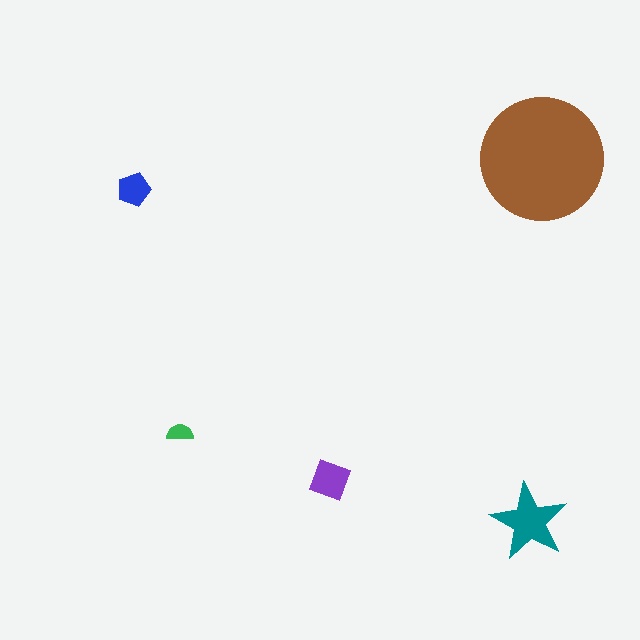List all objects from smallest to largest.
The green semicircle, the blue pentagon, the purple square, the teal star, the brown circle.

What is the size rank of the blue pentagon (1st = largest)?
4th.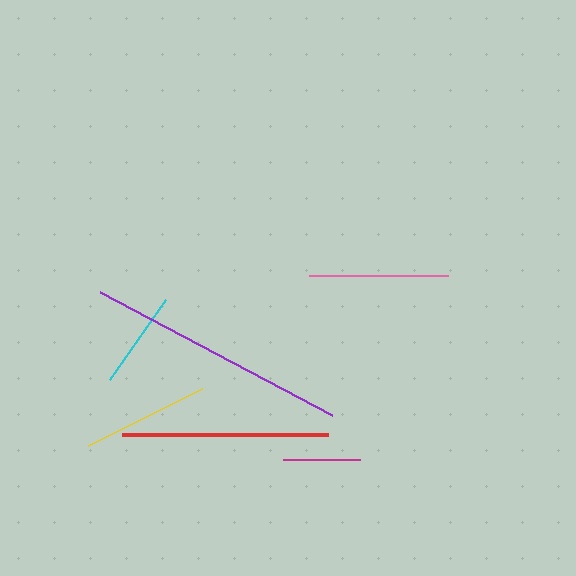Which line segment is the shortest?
The magenta line is the shortest at approximately 77 pixels.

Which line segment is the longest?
The purple line is the longest at approximately 263 pixels.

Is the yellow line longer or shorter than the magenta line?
The yellow line is longer than the magenta line.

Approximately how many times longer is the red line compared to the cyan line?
The red line is approximately 2.1 times the length of the cyan line.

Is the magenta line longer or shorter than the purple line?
The purple line is longer than the magenta line.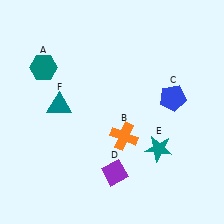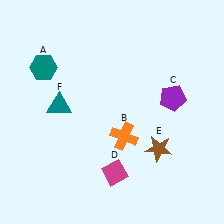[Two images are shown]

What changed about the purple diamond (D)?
In Image 1, D is purple. In Image 2, it changed to magenta.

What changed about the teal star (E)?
In Image 1, E is teal. In Image 2, it changed to brown.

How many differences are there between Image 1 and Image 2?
There are 3 differences between the two images.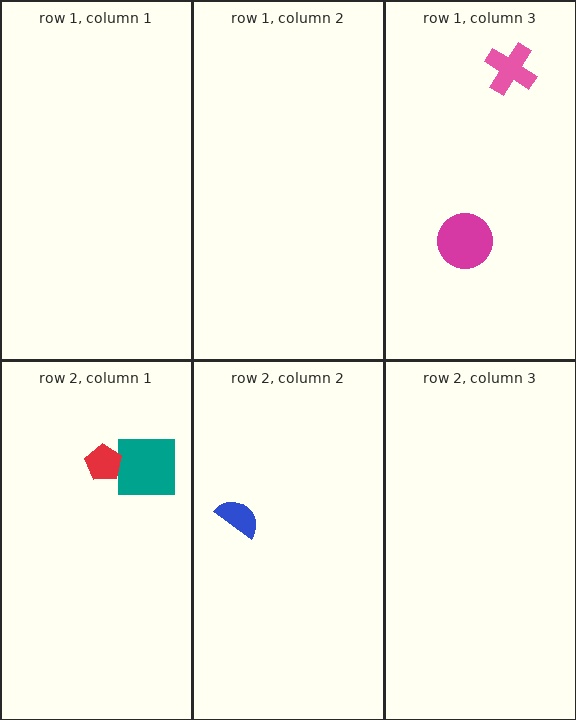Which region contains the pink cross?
The row 1, column 3 region.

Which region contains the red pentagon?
The row 2, column 1 region.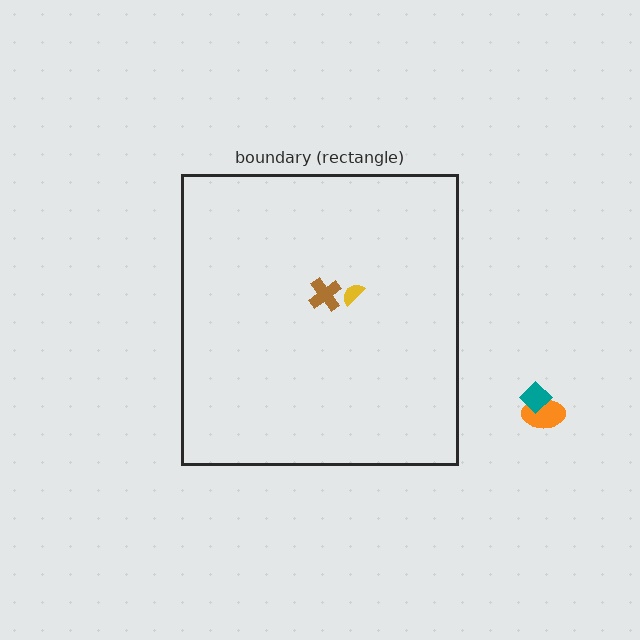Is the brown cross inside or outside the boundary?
Inside.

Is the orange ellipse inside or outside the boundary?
Outside.